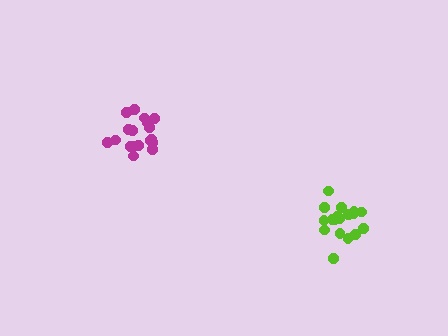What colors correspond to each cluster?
The clusters are colored: magenta, lime.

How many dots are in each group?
Group 1: 18 dots, Group 2: 18 dots (36 total).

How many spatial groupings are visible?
There are 2 spatial groupings.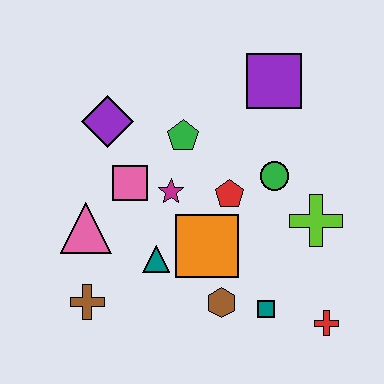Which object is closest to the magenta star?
The pink square is closest to the magenta star.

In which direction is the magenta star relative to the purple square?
The magenta star is below the purple square.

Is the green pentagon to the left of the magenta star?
No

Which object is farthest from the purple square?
The brown cross is farthest from the purple square.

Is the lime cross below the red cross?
No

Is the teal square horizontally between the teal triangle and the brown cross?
No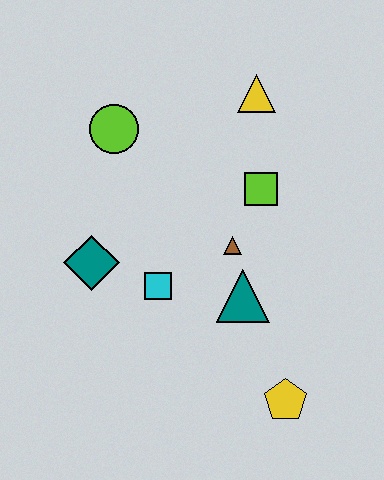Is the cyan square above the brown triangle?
No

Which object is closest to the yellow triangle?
The lime square is closest to the yellow triangle.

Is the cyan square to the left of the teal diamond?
No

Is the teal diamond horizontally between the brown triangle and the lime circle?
No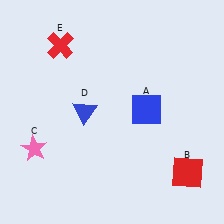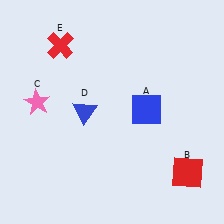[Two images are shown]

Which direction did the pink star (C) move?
The pink star (C) moved up.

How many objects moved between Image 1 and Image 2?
1 object moved between the two images.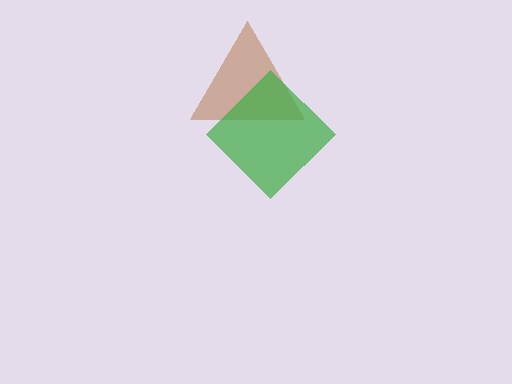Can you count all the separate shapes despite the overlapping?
Yes, there are 2 separate shapes.